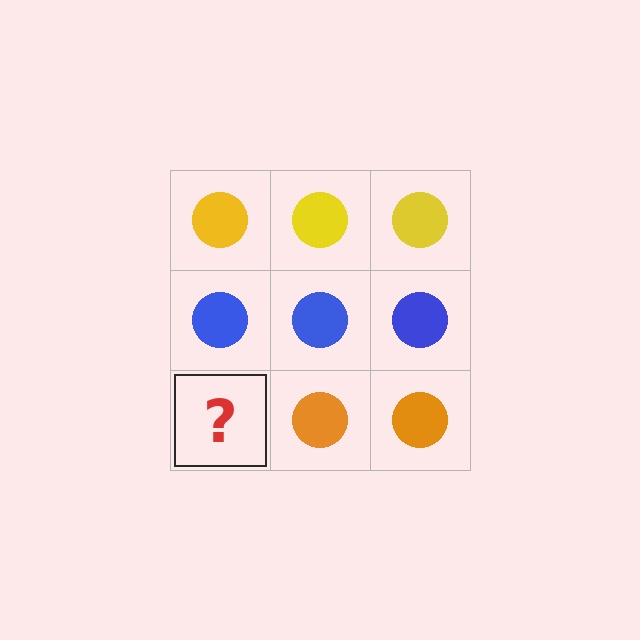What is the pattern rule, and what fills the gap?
The rule is that each row has a consistent color. The gap should be filled with an orange circle.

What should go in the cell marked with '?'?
The missing cell should contain an orange circle.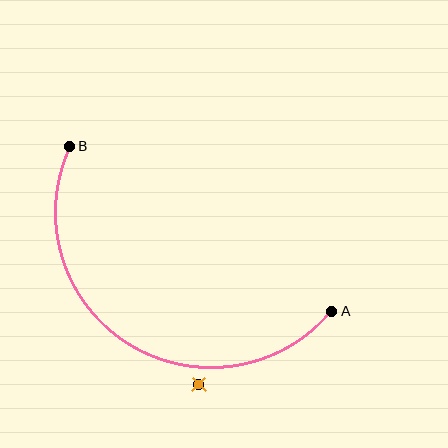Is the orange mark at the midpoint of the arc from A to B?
No — the orange mark does not lie on the arc at all. It sits slightly outside the curve.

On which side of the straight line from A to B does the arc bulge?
The arc bulges below the straight line connecting A and B.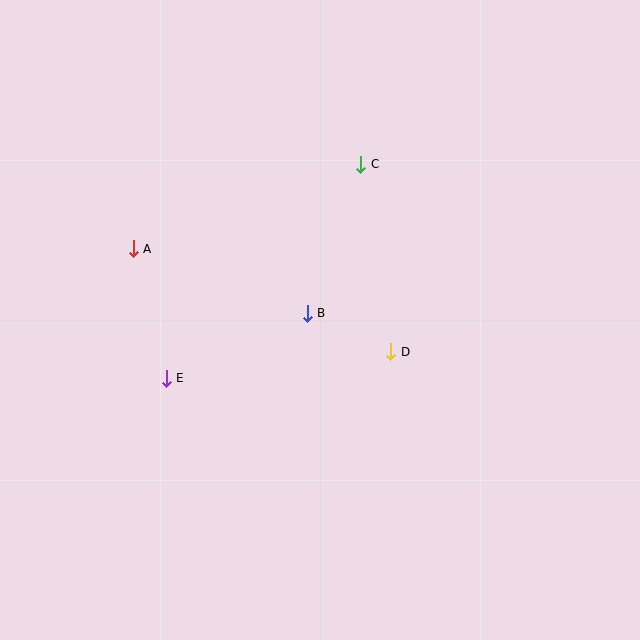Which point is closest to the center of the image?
Point B at (307, 313) is closest to the center.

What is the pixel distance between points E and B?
The distance between E and B is 155 pixels.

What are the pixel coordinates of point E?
Point E is at (166, 378).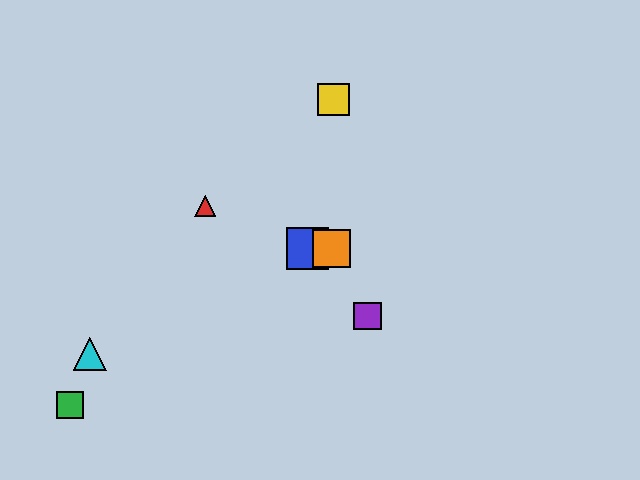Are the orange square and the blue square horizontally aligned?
Yes, both are at y≈248.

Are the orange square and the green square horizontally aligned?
No, the orange square is at y≈248 and the green square is at y≈405.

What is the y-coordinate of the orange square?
The orange square is at y≈248.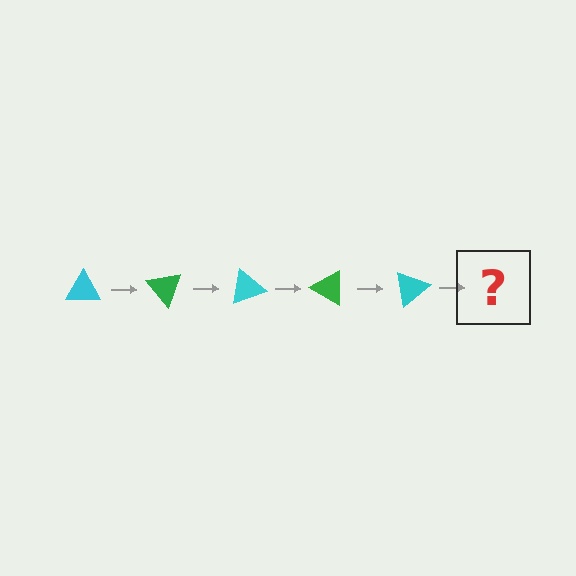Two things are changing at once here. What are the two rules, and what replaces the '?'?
The two rules are that it rotates 50 degrees each step and the color cycles through cyan and green. The '?' should be a green triangle, rotated 250 degrees from the start.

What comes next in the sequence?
The next element should be a green triangle, rotated 250 degrees from the start.